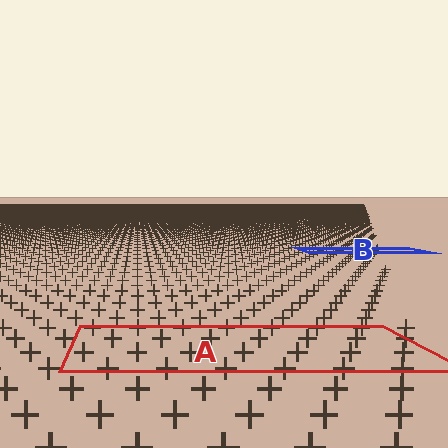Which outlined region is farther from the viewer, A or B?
Region B is farther from the viewer — the texture elements inside it appear smaller and more densely packed.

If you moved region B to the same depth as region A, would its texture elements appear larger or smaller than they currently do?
They would appear larger. At a closer depth, the same texture elements are projected at a bigger on-screen size.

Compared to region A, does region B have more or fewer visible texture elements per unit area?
Region B has more texture elements per unit area — they are packed more densely because it is farther away.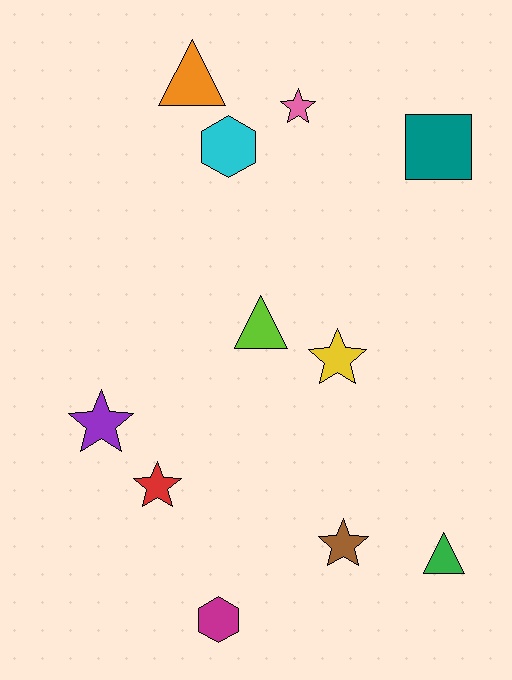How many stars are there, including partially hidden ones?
There are 5 stars.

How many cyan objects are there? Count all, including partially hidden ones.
There is 1 cyan object.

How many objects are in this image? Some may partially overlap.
There are 11 objects.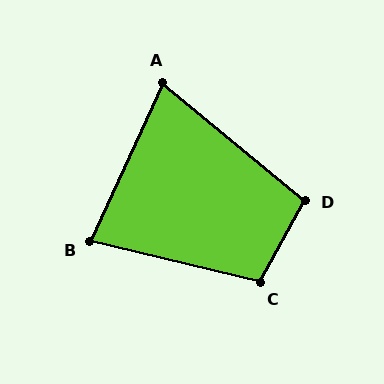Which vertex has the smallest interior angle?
A, at approximately 75 degrees.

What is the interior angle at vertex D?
Approximately 101 degrees (obtuse).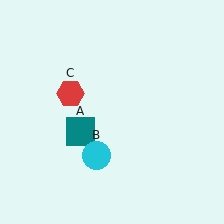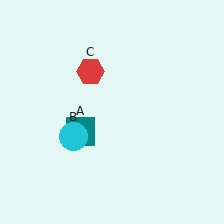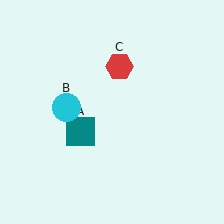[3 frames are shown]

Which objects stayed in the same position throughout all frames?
Teal square (object A) remained stationary.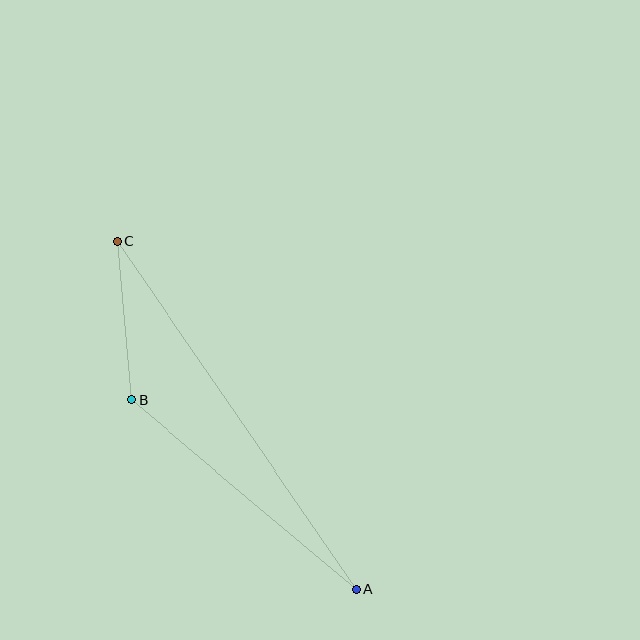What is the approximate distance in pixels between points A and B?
The distance between A and B is approximately 294 pixels.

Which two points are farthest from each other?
Points A and C are farthest from each other.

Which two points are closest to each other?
Points B and C are closest to each other.